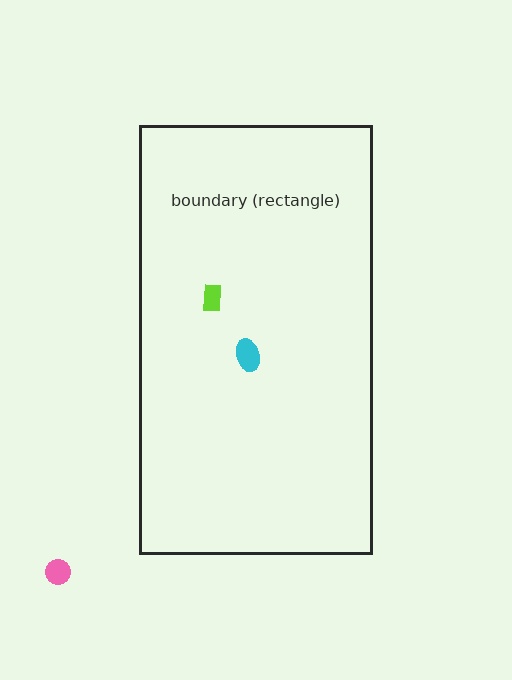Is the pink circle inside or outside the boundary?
Outside.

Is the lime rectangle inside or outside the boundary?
Inside.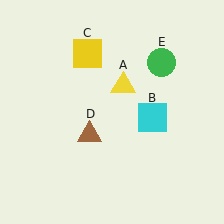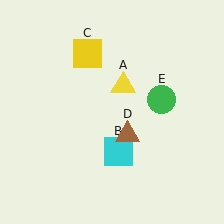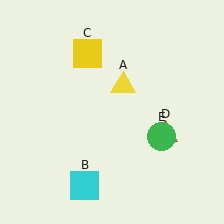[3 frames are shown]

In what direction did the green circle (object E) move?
The green circle (object E) moved down.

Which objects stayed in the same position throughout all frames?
Yellow triangle (object A) and yellow square (object C) remained stationary.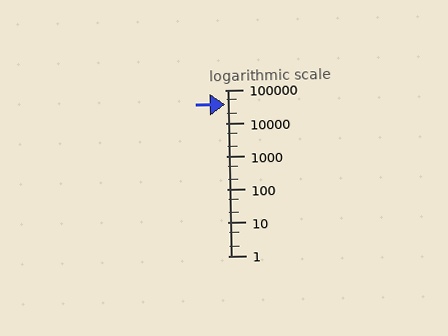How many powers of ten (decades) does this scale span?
The scale spans 5 decades, from 1 to 100000.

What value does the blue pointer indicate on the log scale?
The pointer indicates approximately 36000.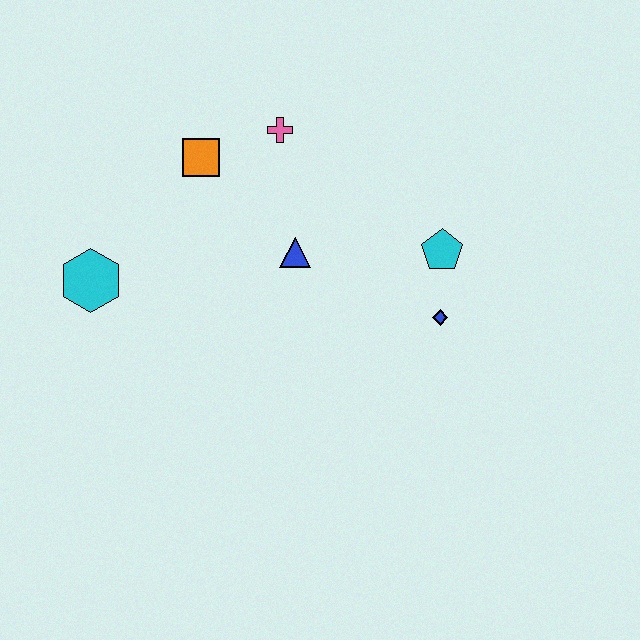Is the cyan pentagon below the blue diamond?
No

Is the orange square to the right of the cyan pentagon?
No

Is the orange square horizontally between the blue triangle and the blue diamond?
No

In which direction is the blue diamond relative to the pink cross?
The blue diamond is below the pink cross.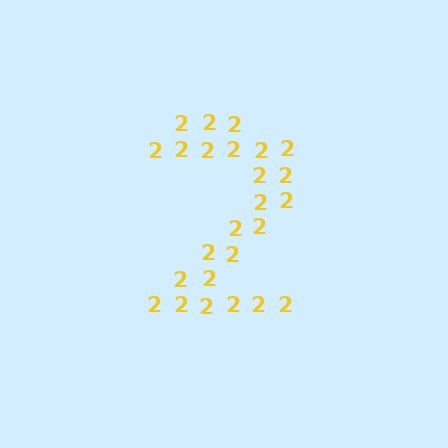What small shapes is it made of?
It is made of small digit 2's.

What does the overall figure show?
The overall figure shows the digit 2.